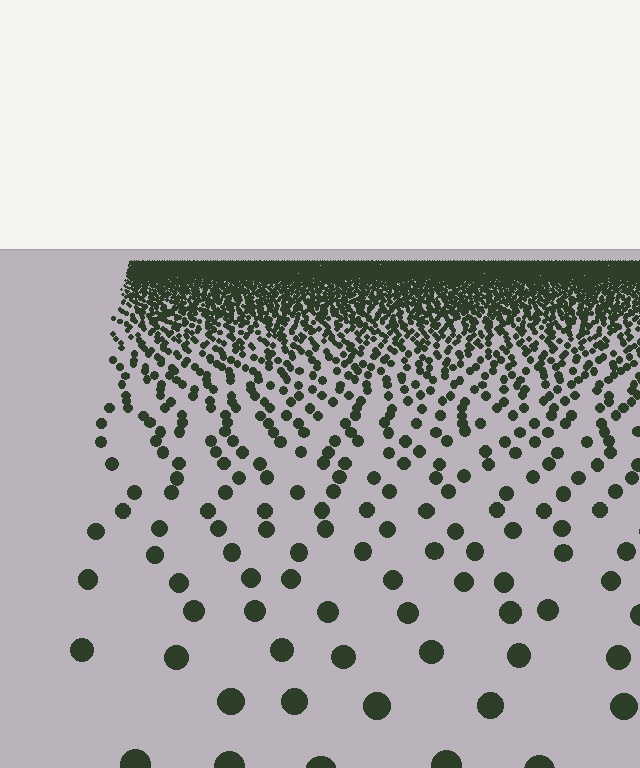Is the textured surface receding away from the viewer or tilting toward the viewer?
The surface is receding away from the viewer. Texture elements get smaller and denser toward the top.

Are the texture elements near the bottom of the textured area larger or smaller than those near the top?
Larger. Near the bottom, elements are closer to the viewer and appear at a bigger on-screen size.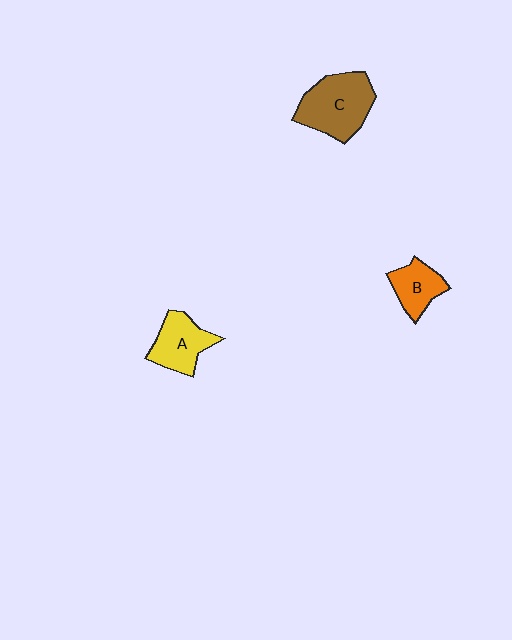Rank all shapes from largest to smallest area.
From largest to smallest: C (brown), A (yellow), B (orange).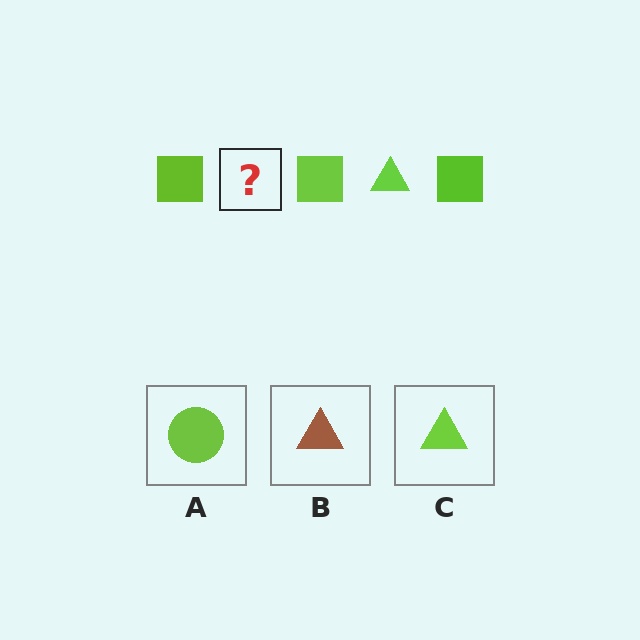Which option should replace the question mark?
Option C.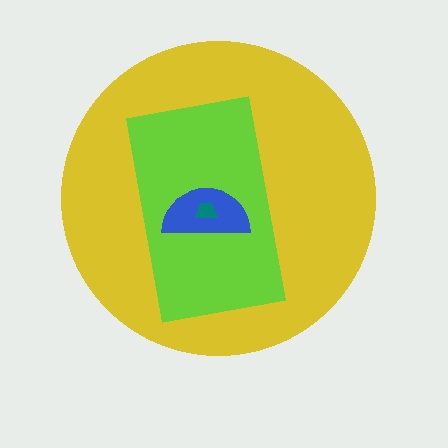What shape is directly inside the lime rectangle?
The blue semicircle.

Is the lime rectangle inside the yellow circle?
Yes.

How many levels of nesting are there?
4.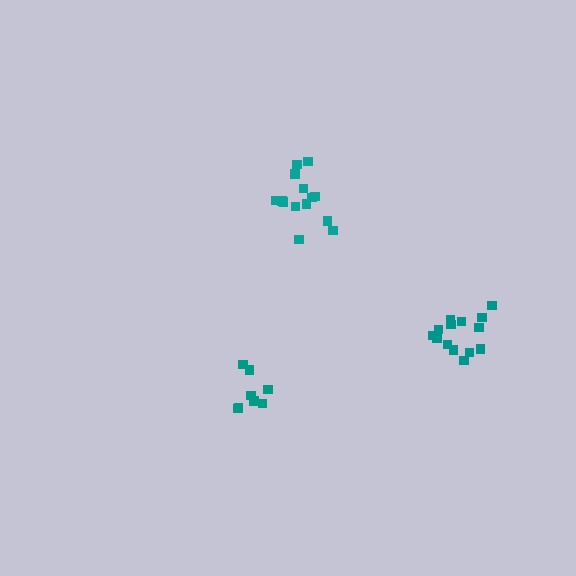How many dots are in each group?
Group 1: 14 dots, Group 2: 14 dots, Group 3: 8 dots (36 total).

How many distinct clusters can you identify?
There are 3 distinct clusters.